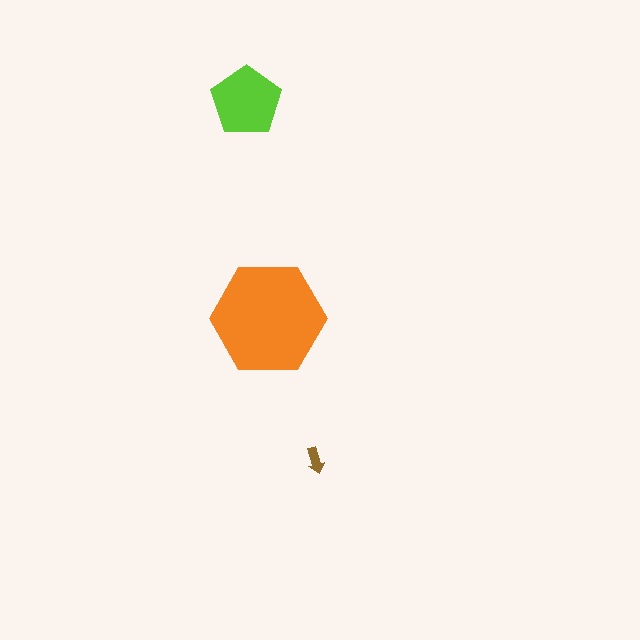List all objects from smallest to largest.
The brown arrow, the lime pentagon, the orange hexagon.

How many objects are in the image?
There are 3 objects in the image.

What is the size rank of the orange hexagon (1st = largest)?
1st.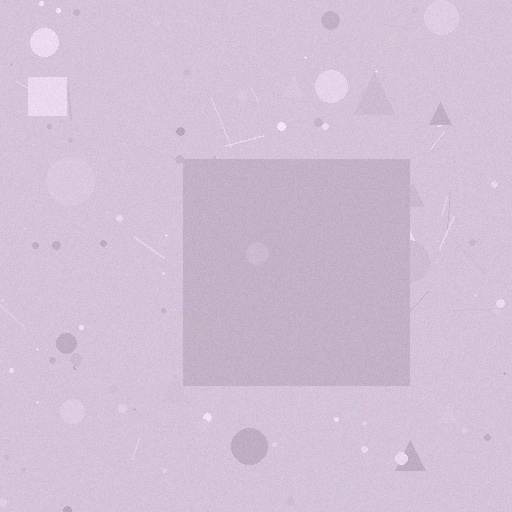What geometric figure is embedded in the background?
A square is embedded in the background.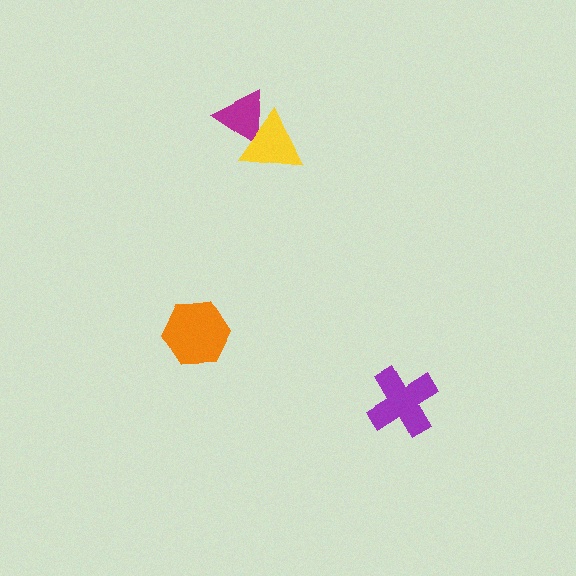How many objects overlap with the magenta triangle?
1 object overlaps with the magenta triangle.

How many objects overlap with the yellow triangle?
1 object overlaps with the yellow triangle.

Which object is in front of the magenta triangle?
The yellow triangle is in front of the magenta triangle.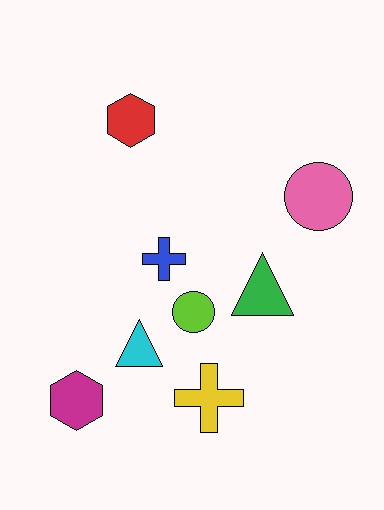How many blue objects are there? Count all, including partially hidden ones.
There is 1 blue object.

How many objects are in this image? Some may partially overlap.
There are 8 objects.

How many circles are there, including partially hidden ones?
There are 2 circles.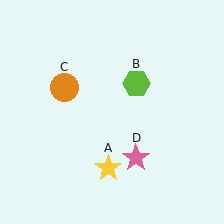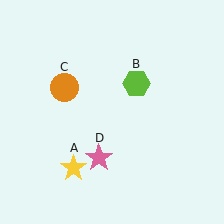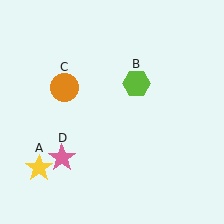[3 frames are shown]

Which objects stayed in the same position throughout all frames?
Lime hexagon (object B) and orange circle (object C) remained stationary.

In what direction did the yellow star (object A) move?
The yellow star (object A) moved left.